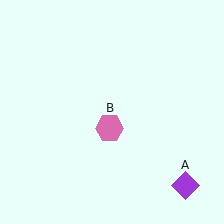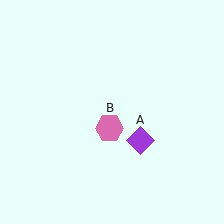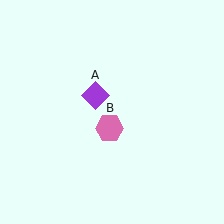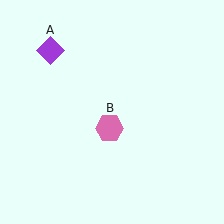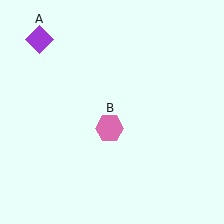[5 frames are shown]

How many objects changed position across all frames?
1 object changed position: purple diamond (object A).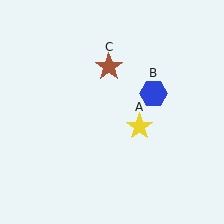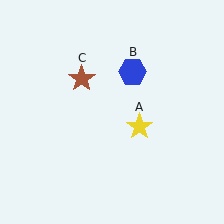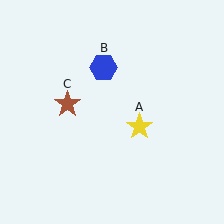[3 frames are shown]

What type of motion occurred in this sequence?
The blue hexagon (object B), brown star (object C) rotated counterclockwise around the center of the scene.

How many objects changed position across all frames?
2 objects changed position: blue hexagon (object B), brown star (object C).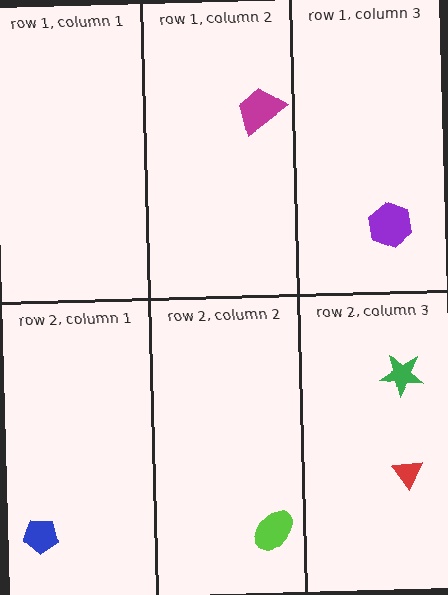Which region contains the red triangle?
The row 2, column 3 region.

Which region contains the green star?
The row 2, column 3 region.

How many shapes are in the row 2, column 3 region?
2.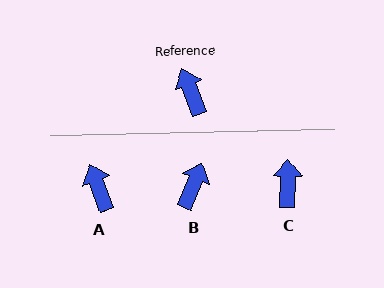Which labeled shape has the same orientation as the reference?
A.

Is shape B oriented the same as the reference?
No, it is off by about 43 degrees.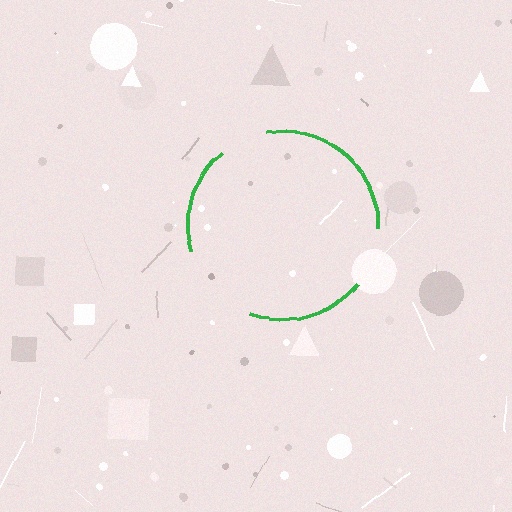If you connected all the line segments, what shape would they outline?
They would outline a circle.